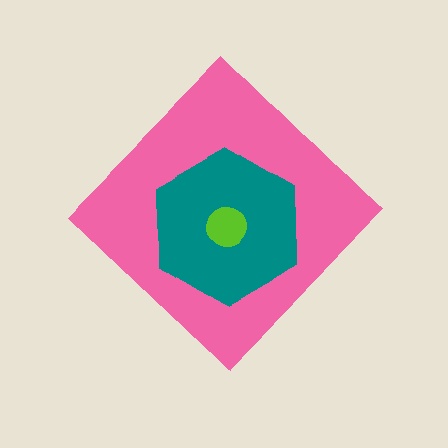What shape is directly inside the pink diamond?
The teal hexagon.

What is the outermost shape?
The pink diamond.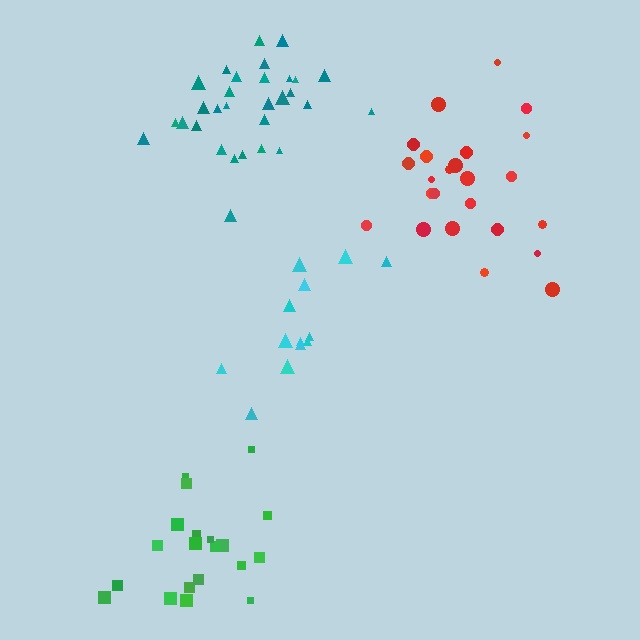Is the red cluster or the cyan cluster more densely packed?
Red.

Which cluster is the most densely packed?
Teal.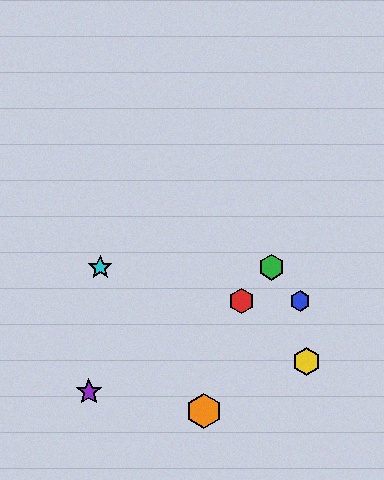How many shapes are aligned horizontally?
2 shapes (the red hexagon, the blue hexagon) are aligned horizontally.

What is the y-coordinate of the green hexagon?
The green hexagon is at y≈267.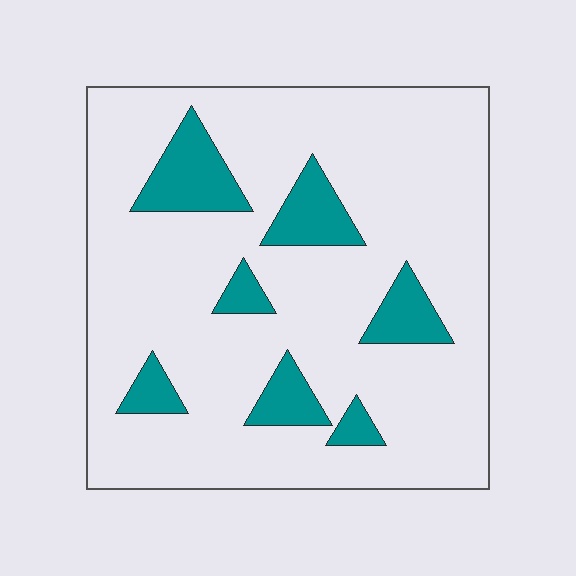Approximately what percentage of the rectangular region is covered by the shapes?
Approximately 15%.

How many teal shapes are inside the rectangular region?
7.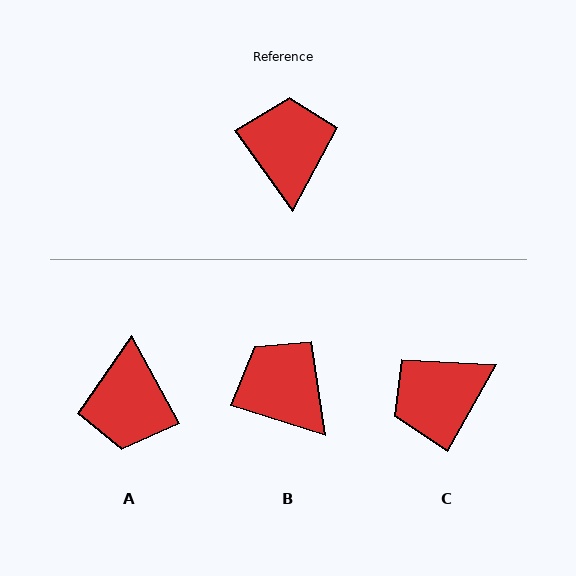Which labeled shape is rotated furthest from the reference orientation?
A, about 174 degrees away.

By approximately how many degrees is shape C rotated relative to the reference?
Approximately 116 degrees counter-clockwise.